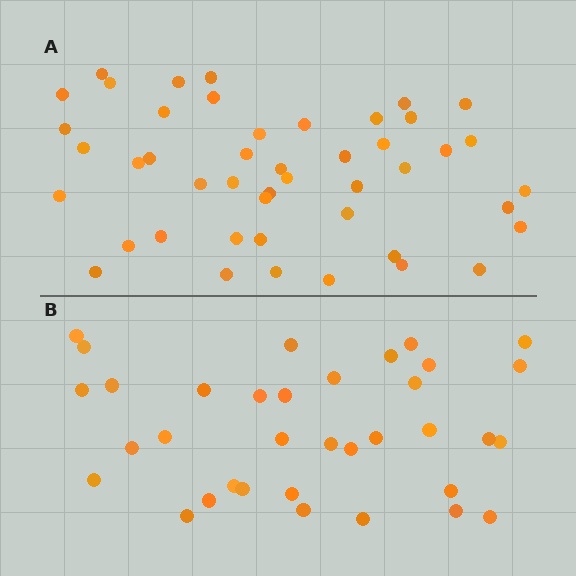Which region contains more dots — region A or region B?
Region A (the top region) has more dots.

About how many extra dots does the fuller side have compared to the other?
Region A has roughly 12 or so more dots than region B.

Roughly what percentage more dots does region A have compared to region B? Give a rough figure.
About 30% more.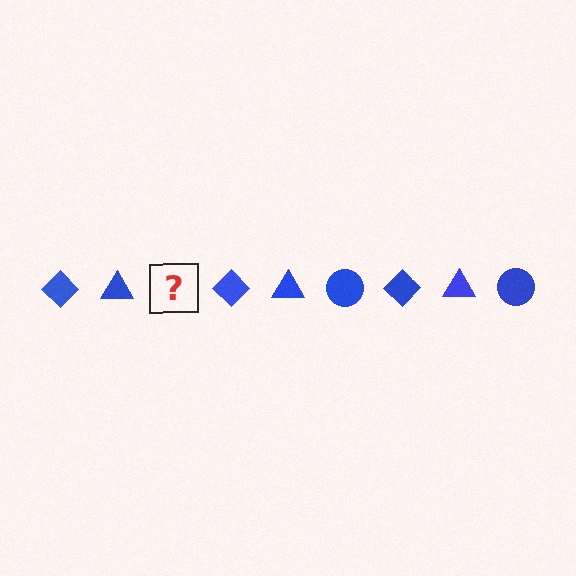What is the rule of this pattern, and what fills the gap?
The rule is that the pattern cycles through diamond, triangle, circle shapes in blue. The gap should be filled with a blue circle.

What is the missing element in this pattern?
The missing element is a blue circle.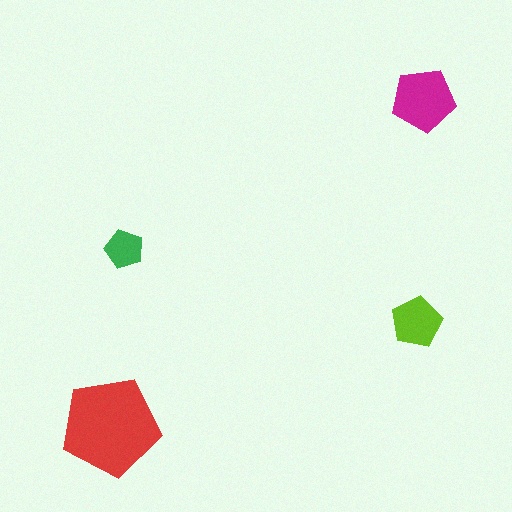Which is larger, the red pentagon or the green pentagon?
The red one.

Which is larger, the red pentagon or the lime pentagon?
The red one.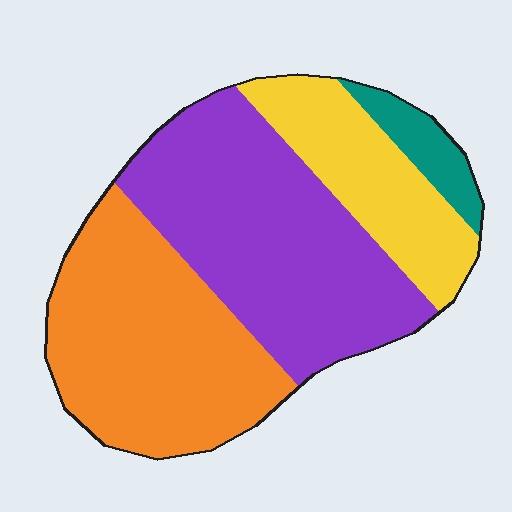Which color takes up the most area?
Purple, at roughly 40%.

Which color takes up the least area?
Teal, at roughly 5%.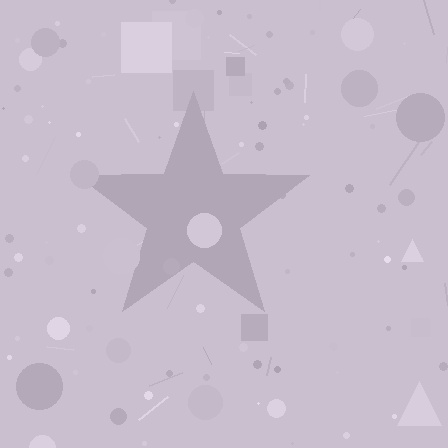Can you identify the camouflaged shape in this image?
The camouflaged shape is a star.